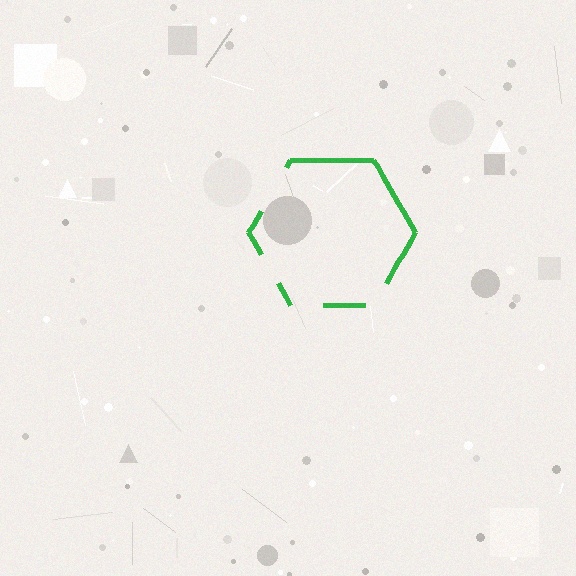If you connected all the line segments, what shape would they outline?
They would outline a hexagon.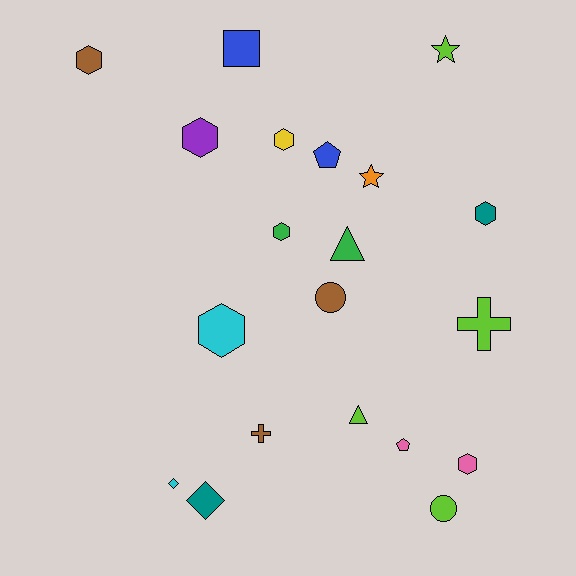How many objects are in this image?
There are 20 objects.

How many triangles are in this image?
There are 2 triangles.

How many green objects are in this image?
There are 2 green objects.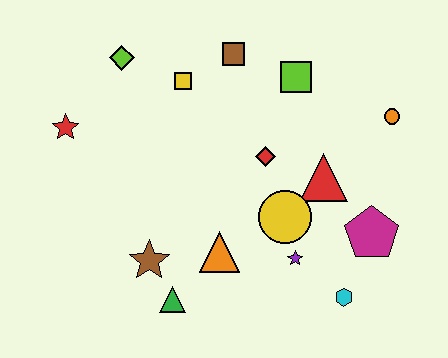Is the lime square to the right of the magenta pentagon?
No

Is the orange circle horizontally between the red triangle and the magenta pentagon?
No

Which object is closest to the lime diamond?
The yellow square is closest to the lime diamond.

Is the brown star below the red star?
Yes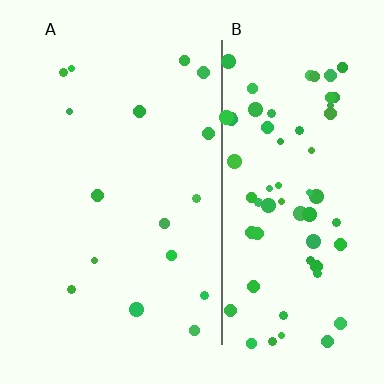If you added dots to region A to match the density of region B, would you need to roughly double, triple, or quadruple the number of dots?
Approximately quadruple.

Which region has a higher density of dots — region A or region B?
B (the right).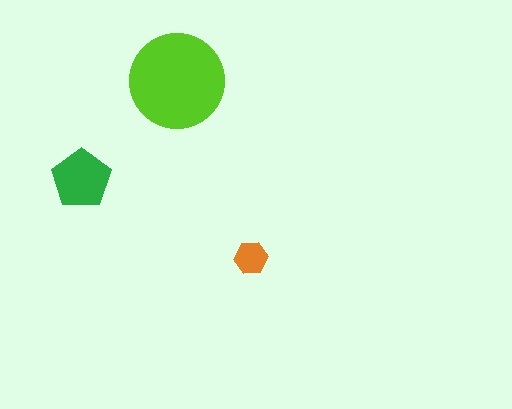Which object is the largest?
The lime circle.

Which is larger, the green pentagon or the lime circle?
The lime circle.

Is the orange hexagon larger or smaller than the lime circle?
Smaller.